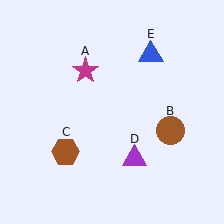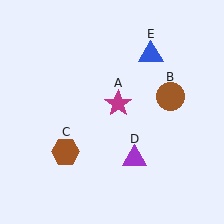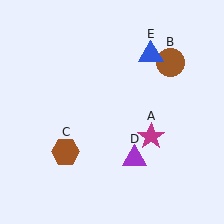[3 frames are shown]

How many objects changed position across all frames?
2 objects changed position: magenta star (object A), brown circle (object B).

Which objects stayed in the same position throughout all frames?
Brown hexagon (object C) and purple triangle (object D) and blue triangle (object E) remained stationary.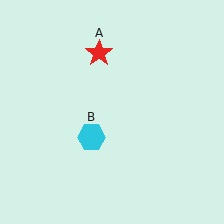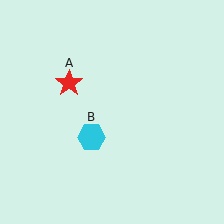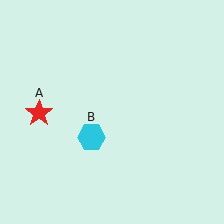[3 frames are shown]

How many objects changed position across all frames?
1 object changed position: red star (object A).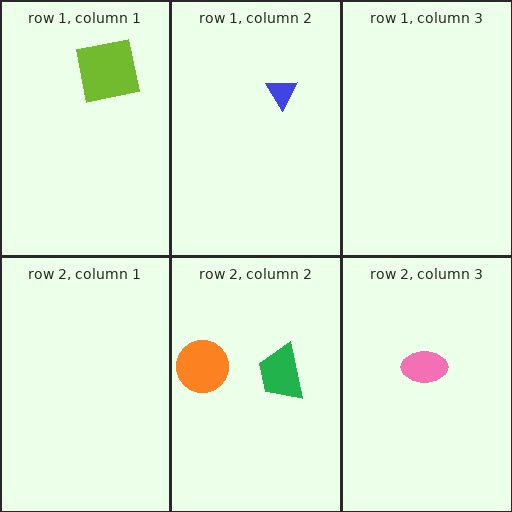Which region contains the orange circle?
The row 2, column 2 region.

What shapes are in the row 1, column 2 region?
The blue triangle.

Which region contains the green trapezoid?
The row 2, column 2 region.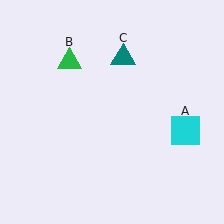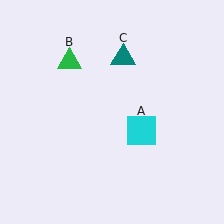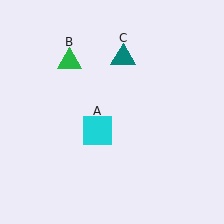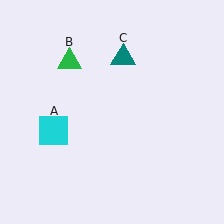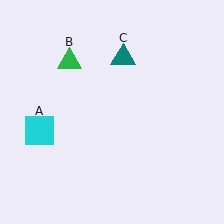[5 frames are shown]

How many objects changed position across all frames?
1 object changed position: cyan square (object A).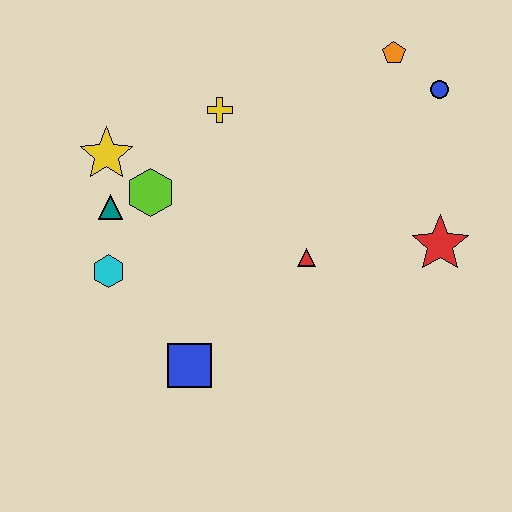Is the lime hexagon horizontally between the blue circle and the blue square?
No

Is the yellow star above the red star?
Yes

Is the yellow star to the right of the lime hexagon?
No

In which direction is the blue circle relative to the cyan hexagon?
The blue circle is to the right of the cyan hexagon.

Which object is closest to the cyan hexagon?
The teal triangle is closest to the cyan hexagon.